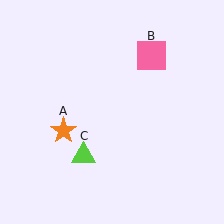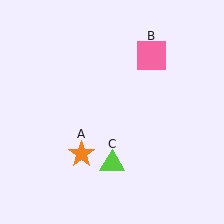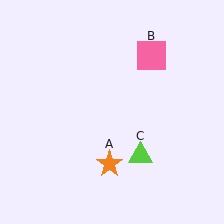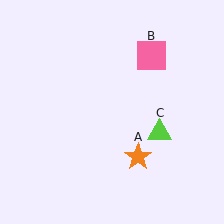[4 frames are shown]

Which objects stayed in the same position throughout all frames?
Pink square (object B) remained stationary.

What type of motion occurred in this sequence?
The orange star (object A), lime triangle (object C) rotated counterclockwise around the center of the scene.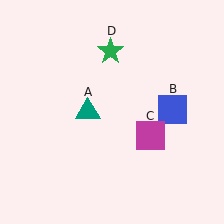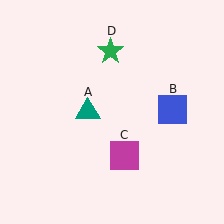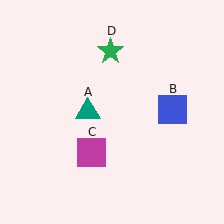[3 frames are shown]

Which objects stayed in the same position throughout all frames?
Teal triangle (object A) and blue square (object B) and green star (object D) remained stationary.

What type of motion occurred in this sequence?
The magenta square (object C) rotated clockwise around the center of the scene.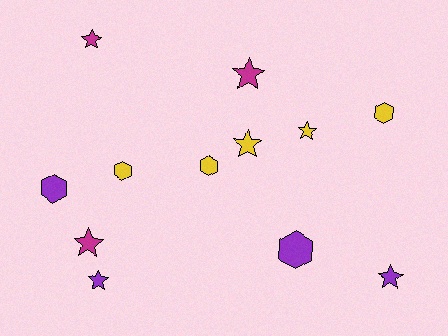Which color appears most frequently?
Yellow, with 5 objects.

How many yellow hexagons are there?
There are 3 yellow hexagons.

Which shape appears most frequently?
Star, with 7 objects.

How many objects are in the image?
There are 12 objects.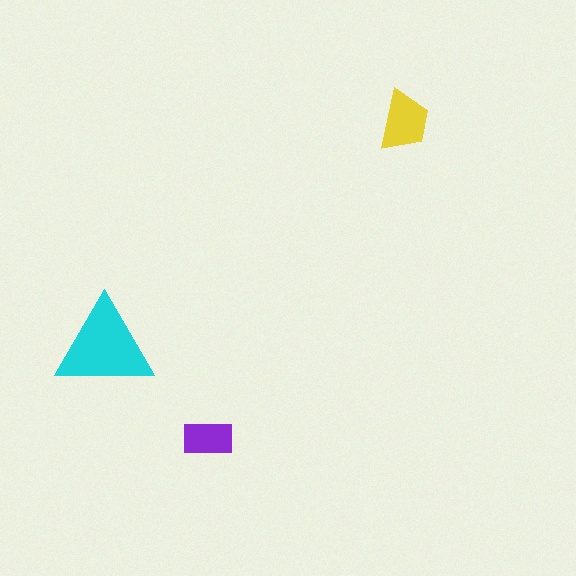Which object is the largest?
The cyan triangle.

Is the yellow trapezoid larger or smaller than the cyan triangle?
Smaller.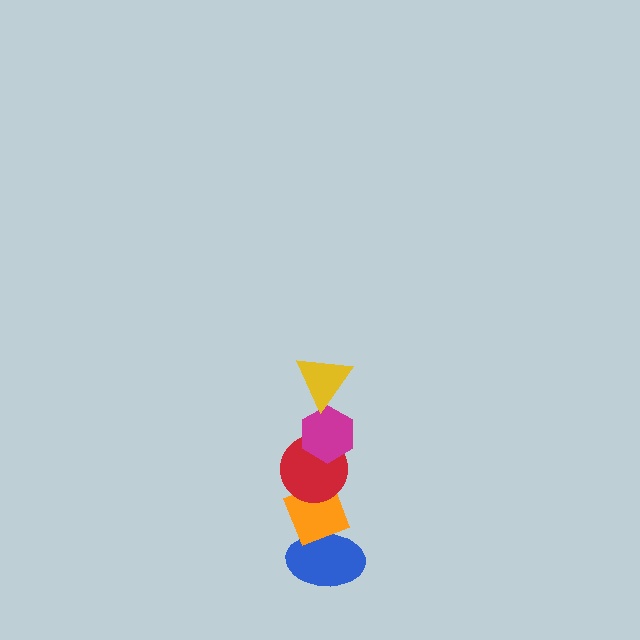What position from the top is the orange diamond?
The orange diamond is 4th from the top.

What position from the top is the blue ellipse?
The blue ellipse is 5th from the top.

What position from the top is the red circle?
The red circle is 3rd from the top.